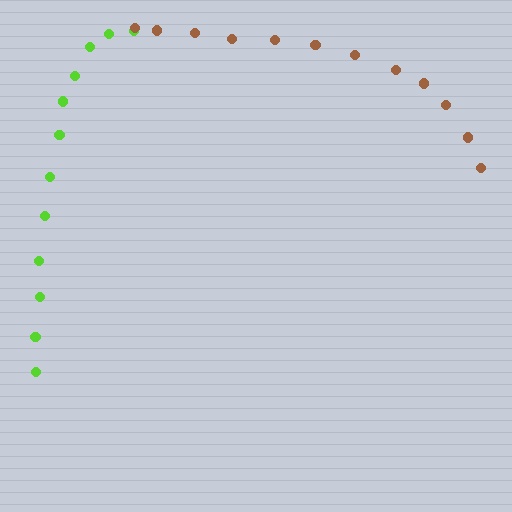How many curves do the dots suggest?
There are 2 distinct paths.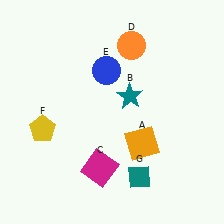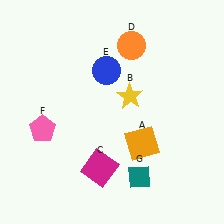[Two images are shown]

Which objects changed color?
B changed from teal to yellow. F changed from yellow to pink.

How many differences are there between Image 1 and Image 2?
There are 2 differences between the two images.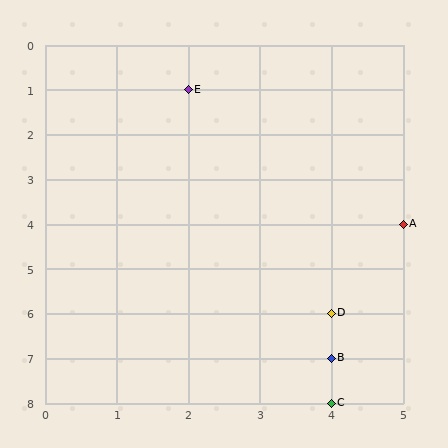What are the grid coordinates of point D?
Point D is at grid coordinates (4, 6).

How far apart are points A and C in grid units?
Points A and C are 1 column and 4 rows apart (about 4.1 grid units diagonally).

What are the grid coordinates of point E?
Point E is at grid coordinates (2, 1).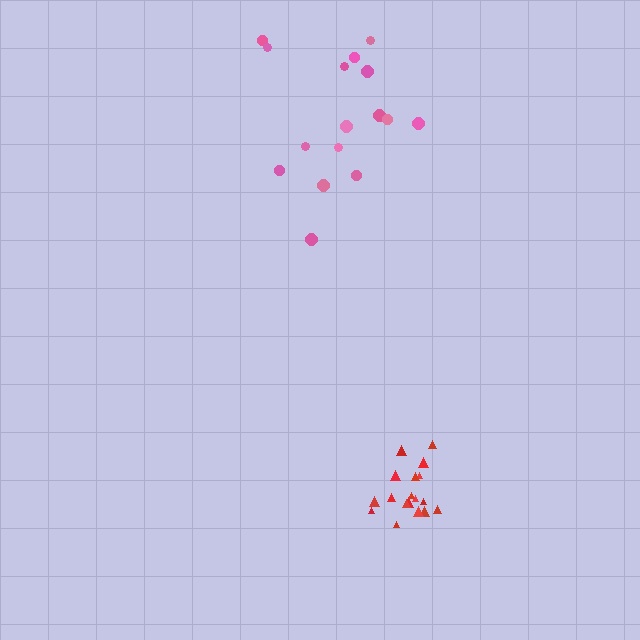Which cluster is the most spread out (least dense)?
Pink.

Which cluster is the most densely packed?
Red.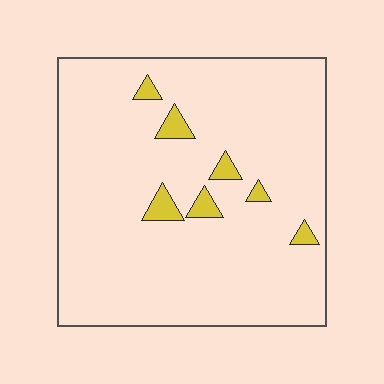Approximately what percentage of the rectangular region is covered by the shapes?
Approximately 5%.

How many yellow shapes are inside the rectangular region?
7.